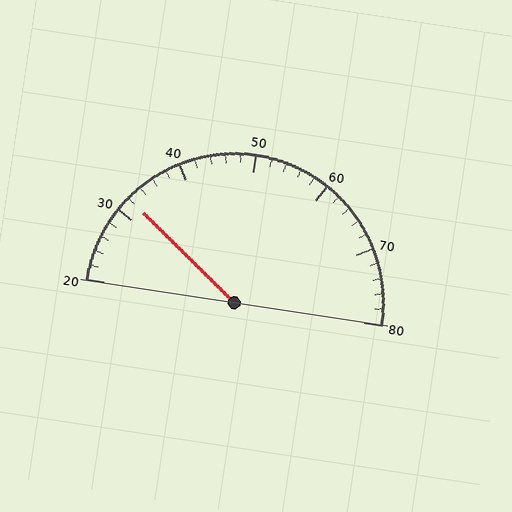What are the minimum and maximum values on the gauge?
The gauge ranges from 20 to 80.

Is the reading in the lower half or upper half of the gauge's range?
The reading is in the lower half of the range (20 to 80).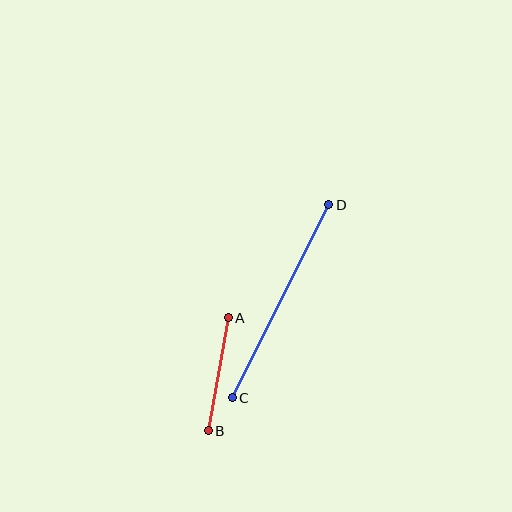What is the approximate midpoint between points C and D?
The midpoint is at approximately (280, 301) pixels.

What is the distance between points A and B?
The distance is approximately 115 pixels.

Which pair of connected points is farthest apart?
Points C and D are farthest apart.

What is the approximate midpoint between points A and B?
The midpoint is at approximately (218, 374) pixels.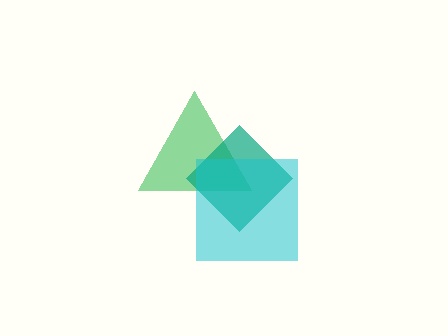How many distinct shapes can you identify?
There are 3 distinct shapes: a green triangle, a teal diamond, a cyan square.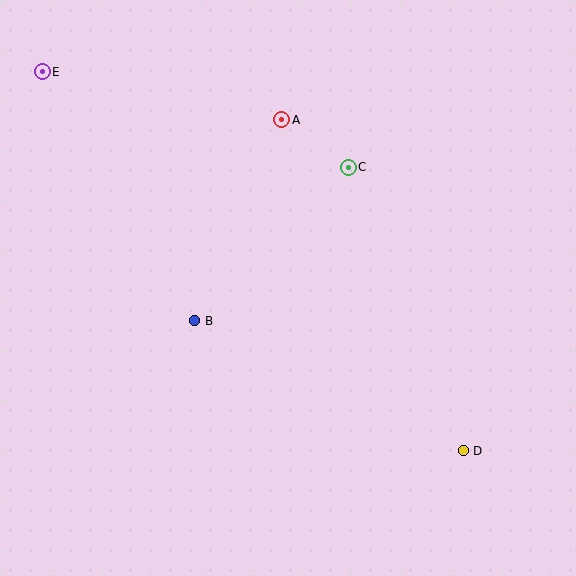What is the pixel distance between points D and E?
The distance between D and E is 566 pixels.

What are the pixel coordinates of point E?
Point E is at (42, 72).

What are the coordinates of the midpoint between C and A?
The midpoint between C and A is at (315, 144).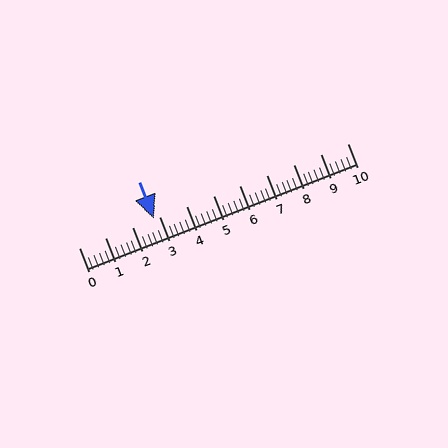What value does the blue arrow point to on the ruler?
The blue arrow points to approximately 2.8.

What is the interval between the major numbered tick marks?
The major tick marks are spaced 1 units apart.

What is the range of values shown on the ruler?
The ruler shows values from 0 to 10.